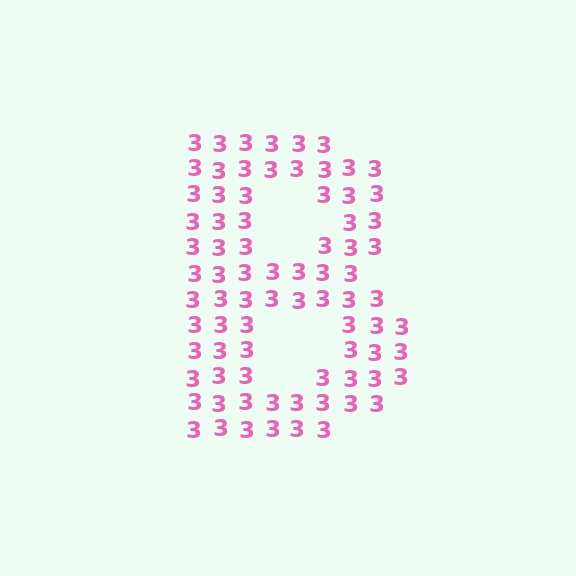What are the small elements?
The small elements are digit 3's.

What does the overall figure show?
The overall figure shows the letter B.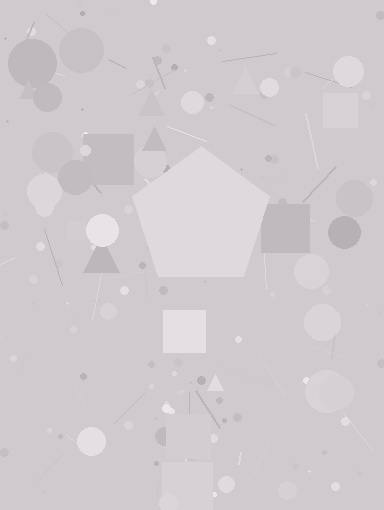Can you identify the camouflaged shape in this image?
The camouflaged shape is a pentagon.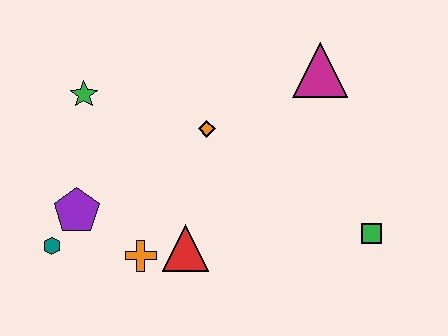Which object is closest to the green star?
The purple pentagon is closest to the green star.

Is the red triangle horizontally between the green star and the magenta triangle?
Yes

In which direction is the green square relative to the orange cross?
The green square is to the right of the orange cross.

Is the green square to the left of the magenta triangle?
No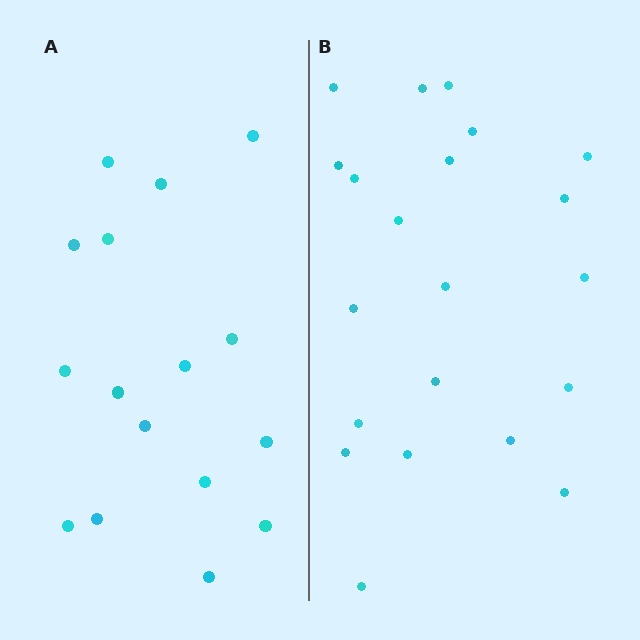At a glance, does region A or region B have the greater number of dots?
Region B (the right region) has more dots.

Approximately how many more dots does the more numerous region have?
Region B has about 5 more dots than region A.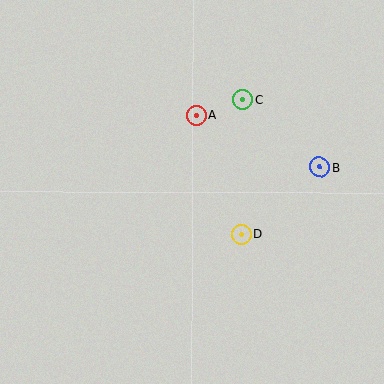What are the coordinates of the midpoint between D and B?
The midpoint between D and B is at (280, 201).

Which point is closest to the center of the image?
Point D at (241, 234) is closest to the center.